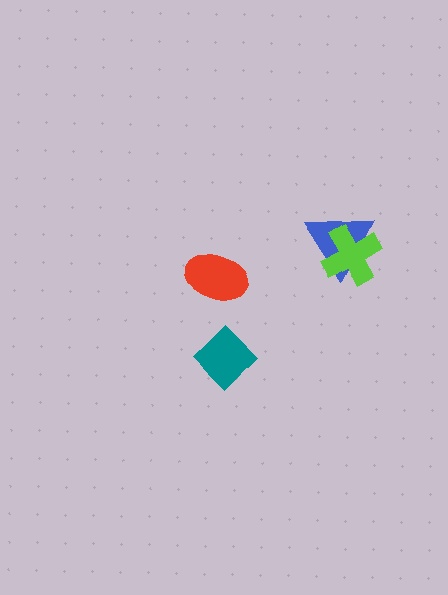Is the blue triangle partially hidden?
Yes, it is partially covered by another shape.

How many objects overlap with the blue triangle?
1 object overlaps with the blue triangle.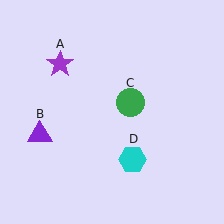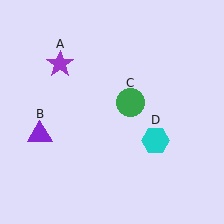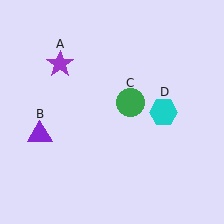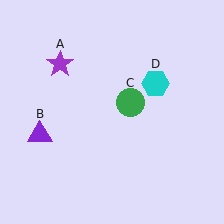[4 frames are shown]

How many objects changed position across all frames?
1 object changed position: cyan hexagon (object D).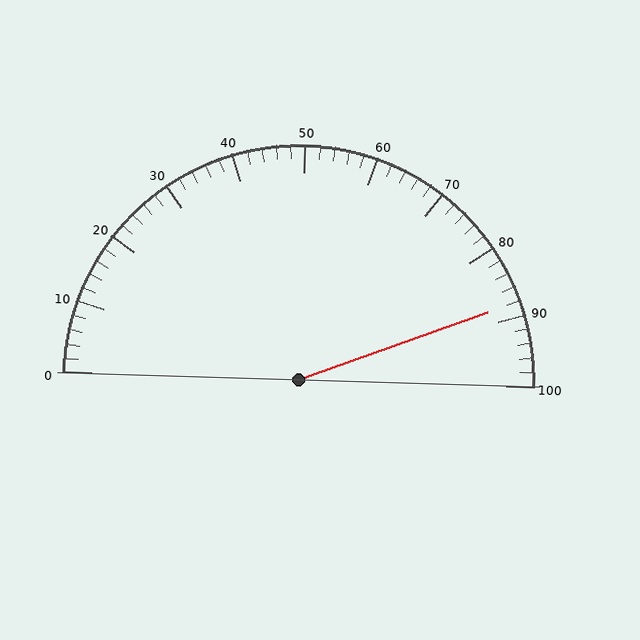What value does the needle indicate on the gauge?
The needle indicates approximately 88.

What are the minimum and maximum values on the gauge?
The gauge ranges from 0 to 100.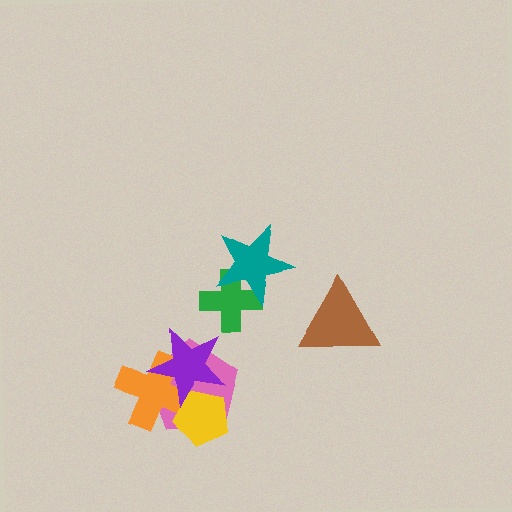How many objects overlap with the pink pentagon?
3 objects overlap with the pink pentagon.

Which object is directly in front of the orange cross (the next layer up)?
The yellow pentagon is directly in front of the orange cross.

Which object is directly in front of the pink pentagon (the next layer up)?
The orange cross is directly in front of the pink pentagon.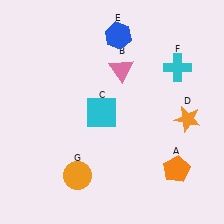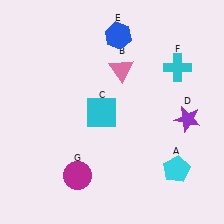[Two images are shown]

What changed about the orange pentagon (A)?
In Image 1, A is orange. In Image 2, it changed to cyan.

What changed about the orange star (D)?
In Image 1, D is orange. In Image 2, it changed to purple.